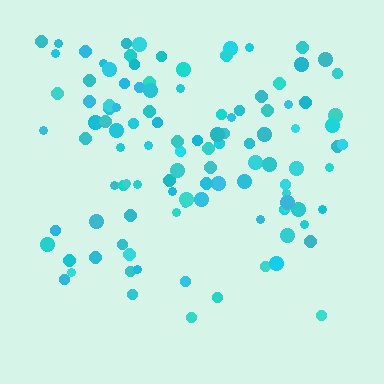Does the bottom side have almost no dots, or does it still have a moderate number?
Still a moderate number, just noticeably fewer than the top.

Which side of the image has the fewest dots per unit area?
The bottom.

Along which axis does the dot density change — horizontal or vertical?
Vertical.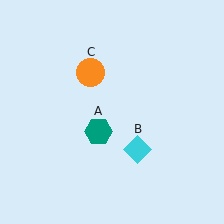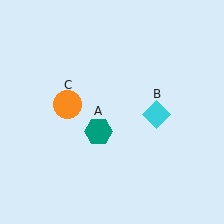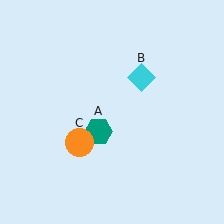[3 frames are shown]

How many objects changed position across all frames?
2 objects changed position: cyan diamond (object B), orange circle (object C).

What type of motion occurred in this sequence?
The cyan diamond (object B), orange circle (object C) rotated counterclockwise around the center of the scene.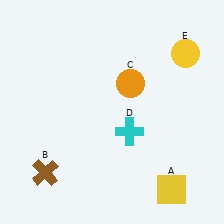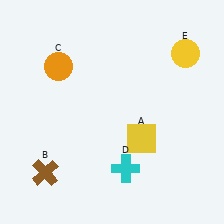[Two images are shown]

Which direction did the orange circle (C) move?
The orange circle (C) moved left.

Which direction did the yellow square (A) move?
The yellow square (A) moved up.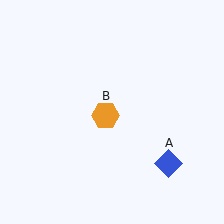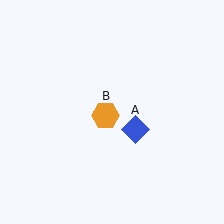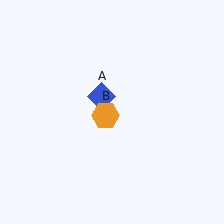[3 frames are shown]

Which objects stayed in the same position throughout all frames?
Orange hexagon (object B) remained stationary.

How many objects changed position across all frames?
1 object changed position: blue diamond (object A).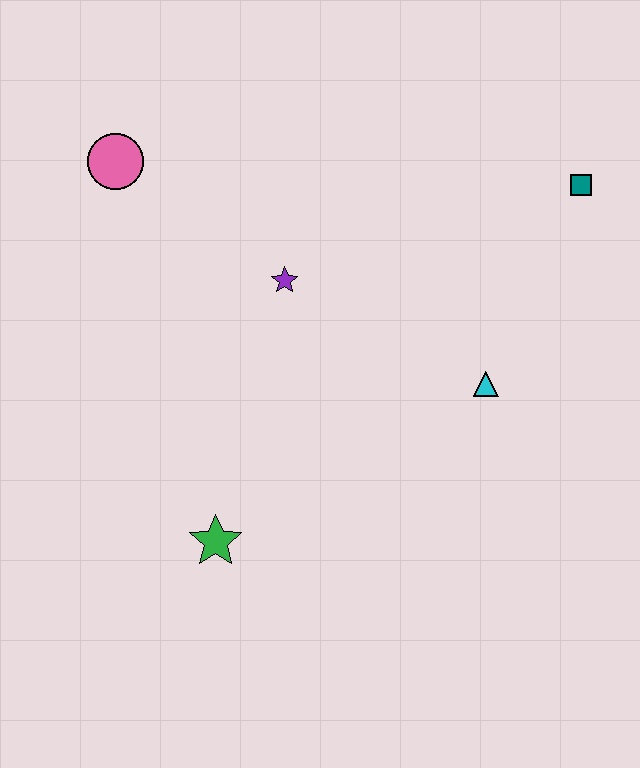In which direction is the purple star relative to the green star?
The purple star is above the green star.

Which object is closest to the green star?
The purple star is closest to the green star.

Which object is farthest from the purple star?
The teal square is farthest from the purple star.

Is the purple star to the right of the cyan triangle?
No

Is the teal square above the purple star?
Yes